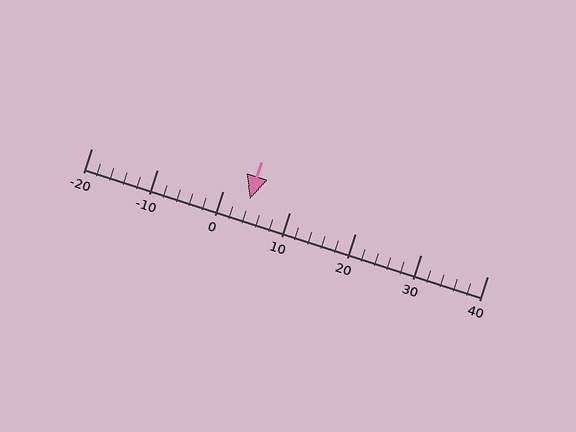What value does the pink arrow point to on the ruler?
The pink arrow points to approximately 4.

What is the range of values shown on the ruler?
The ruler shows values from -20 to 40.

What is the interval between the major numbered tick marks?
The major tick marks are spaced 10 units apart.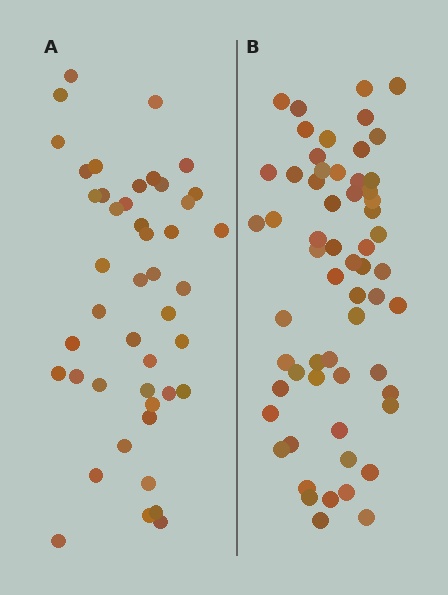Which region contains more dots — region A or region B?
Region B (the right region) has more dots.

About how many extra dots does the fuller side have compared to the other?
Region B has approximately 15 more dots than region A.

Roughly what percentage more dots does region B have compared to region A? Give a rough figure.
About 35% more.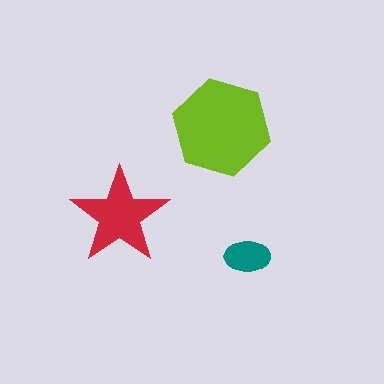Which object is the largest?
The lime hexagon.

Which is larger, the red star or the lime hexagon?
The lime hexagon.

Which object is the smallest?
The teal ellipse.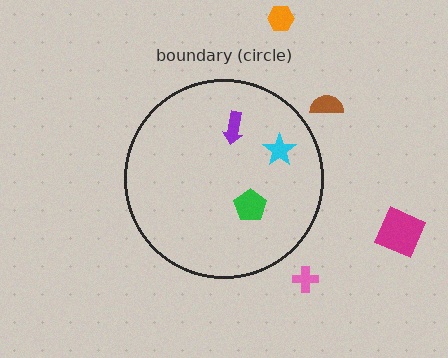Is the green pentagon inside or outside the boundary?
Inside.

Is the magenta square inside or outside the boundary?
Outside.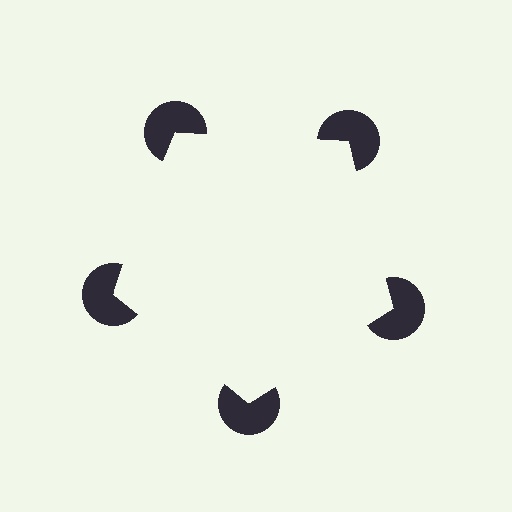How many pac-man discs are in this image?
There are 5 — one at each vertex of the illusory pentagon.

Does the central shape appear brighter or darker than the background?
It typically appears slightly brighter than the background, even though no actual brightness change is drawn.